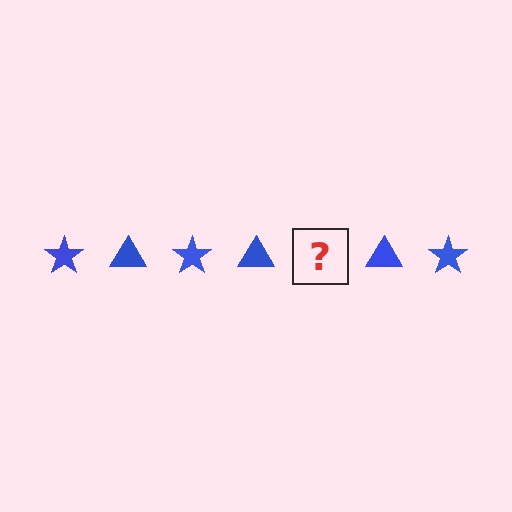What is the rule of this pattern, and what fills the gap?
The rule is that the pattern cycles through star, triangle shapes in blue. The gap should be filled with a blue star.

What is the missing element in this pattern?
The missing element is a blue star.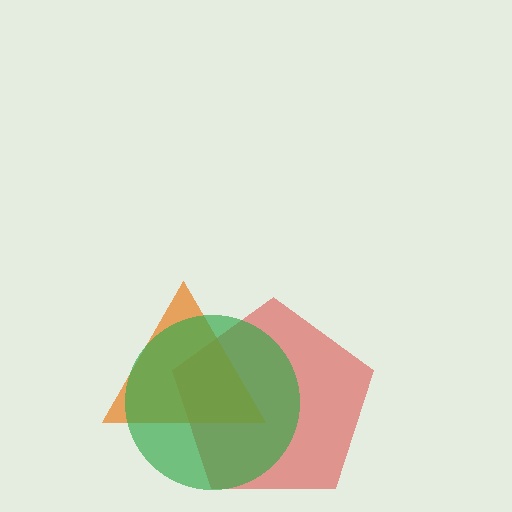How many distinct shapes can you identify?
There are 3 distinct shapes: a red pentagon, an orange triangle, a green circle.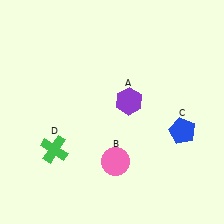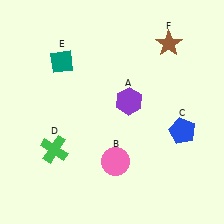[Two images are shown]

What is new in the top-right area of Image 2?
A brown star (F) was added in the top-right area of Image 2.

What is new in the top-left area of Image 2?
A teal diamond (E) was added in the top-left area of Image 2.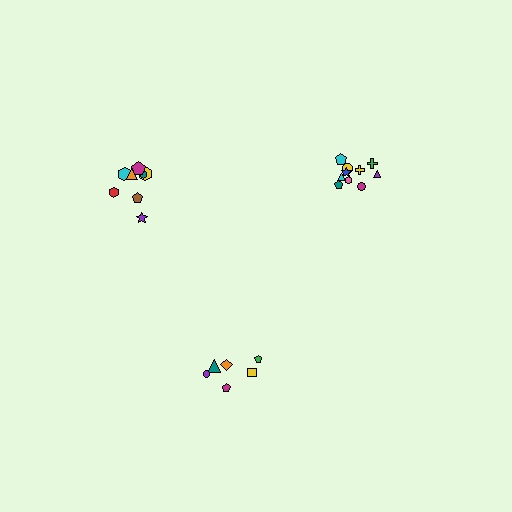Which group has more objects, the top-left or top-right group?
The top-right group.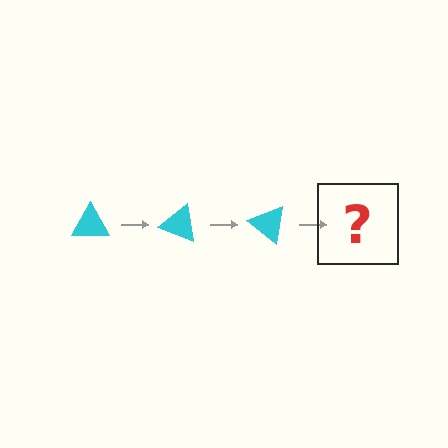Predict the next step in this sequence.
The next step is a cyan triangle rotated 60 degrees.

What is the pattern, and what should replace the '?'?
The pattern is that the triangle rotates 20 degrees each step. The '?' should be a cyan triangle rotated 60 degrees.